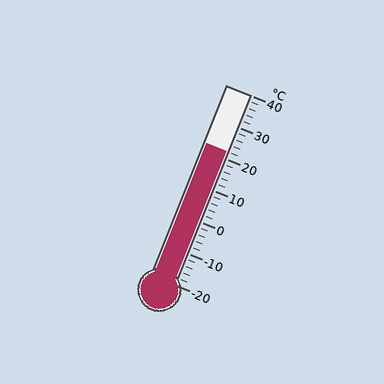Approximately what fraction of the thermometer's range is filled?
The thermometer is filled to approximately 70% of its range.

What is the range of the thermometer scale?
The thermometer scale ranges from -20°C to 40°C.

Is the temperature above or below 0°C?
The temperature is above 0°C.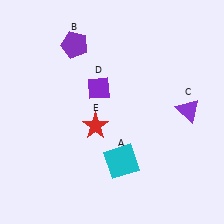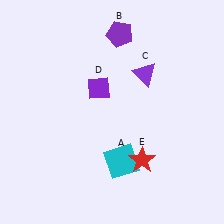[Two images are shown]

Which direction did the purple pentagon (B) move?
The purple pentagon (B) moved right.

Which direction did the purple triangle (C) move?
The purple triangle (C) moved left.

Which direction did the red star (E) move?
The red star (E) moved right.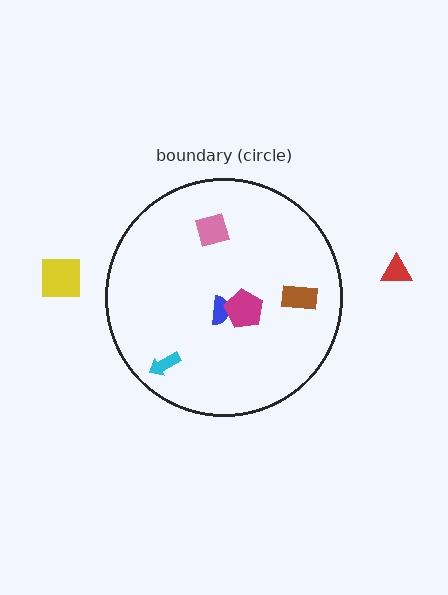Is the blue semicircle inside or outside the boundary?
Inside.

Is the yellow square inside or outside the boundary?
Outside.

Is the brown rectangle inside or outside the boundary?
Inside.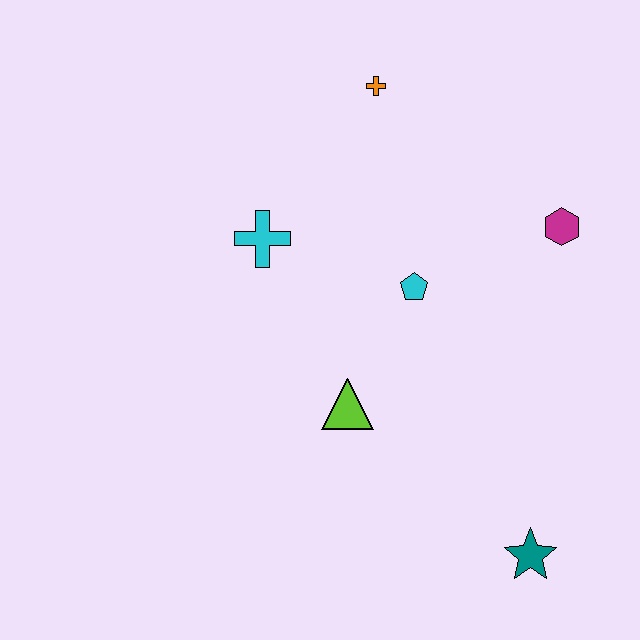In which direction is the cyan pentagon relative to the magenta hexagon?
The cyan pentagon is to the left of the magenta hexagon.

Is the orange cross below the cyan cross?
No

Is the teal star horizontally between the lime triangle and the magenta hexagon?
Yes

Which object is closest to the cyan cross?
The cyan pentagon is closest to the cyan cross.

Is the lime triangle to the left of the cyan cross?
No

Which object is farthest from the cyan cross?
The teal star is farthest from the cyan cross.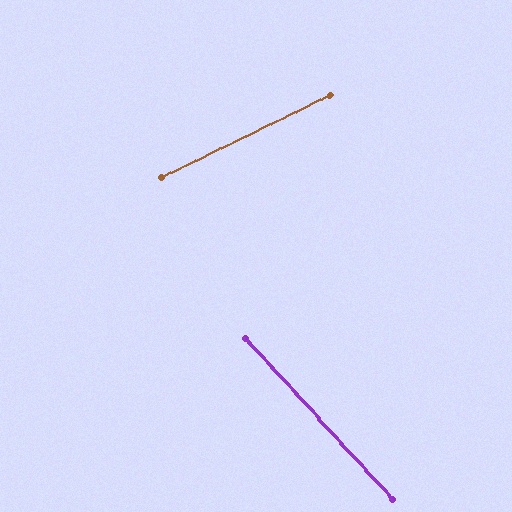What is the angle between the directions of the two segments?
Approximately 73 degrees.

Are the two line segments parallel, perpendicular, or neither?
Neither parallel nor perpendicular — they differ by about 73°.